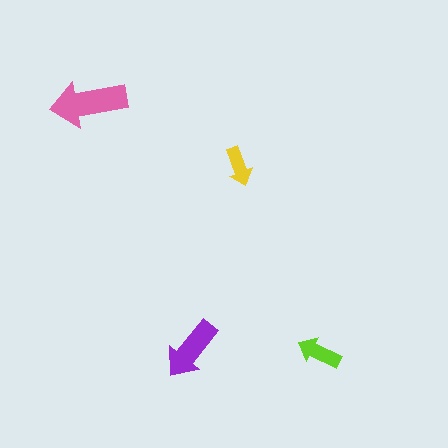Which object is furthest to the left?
The pink arrow is leftmost.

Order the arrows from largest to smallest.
the pink one, the purple one, the lime one, the yellow one.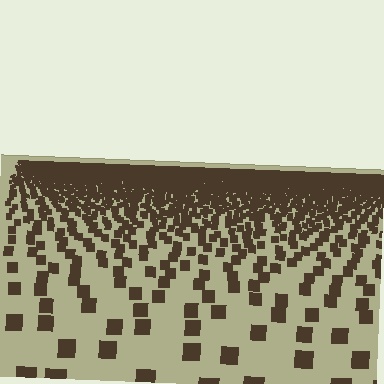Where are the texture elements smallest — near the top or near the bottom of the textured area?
Near the top.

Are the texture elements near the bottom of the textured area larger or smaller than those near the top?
Larger. Near the bottom, elements are closer to the viewer and appear at a bigger on-screen size.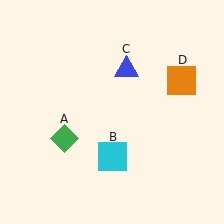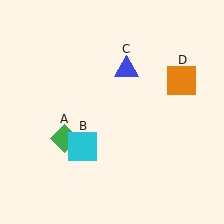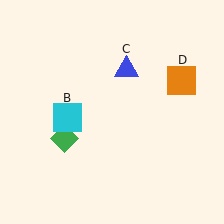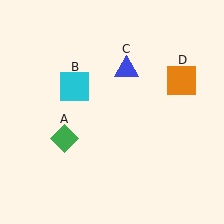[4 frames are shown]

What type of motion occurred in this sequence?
The cyan square (object B) rotated clockwise around the center of the scene.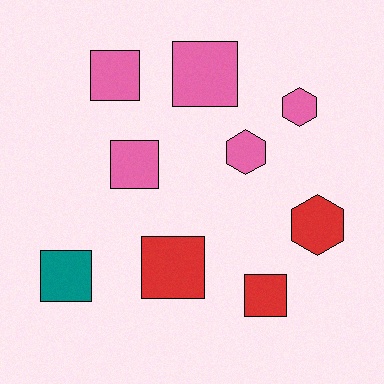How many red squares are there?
There are 2 red squares.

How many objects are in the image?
There are 9 objects.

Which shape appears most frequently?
Square, with 6 objects.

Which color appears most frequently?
Pink, with 5 objects.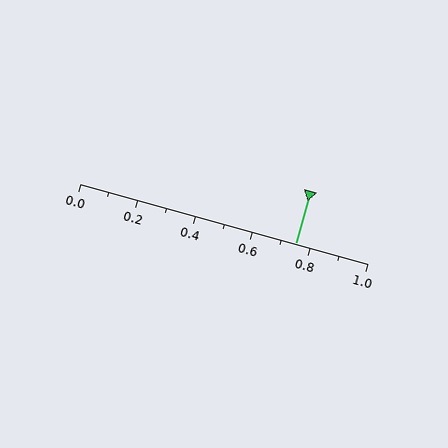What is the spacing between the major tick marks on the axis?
The major ticks are spaced 0.2 apart.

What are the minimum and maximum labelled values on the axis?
The axis runs from 0.0 to 1.0.